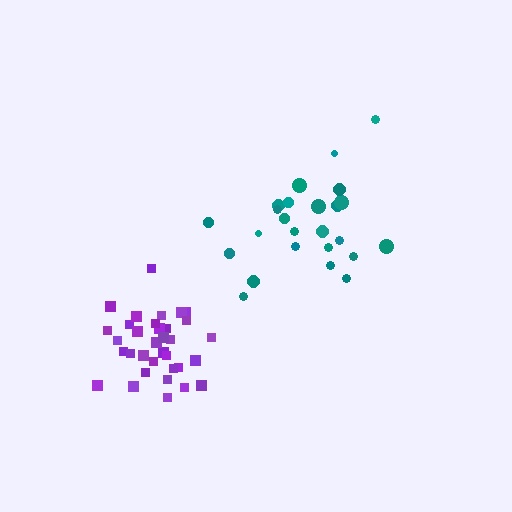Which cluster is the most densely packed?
Purple.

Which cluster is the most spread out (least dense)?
Teal.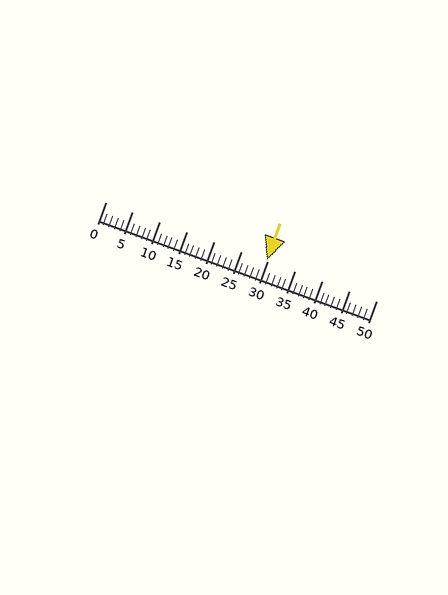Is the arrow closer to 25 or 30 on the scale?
The arrow is closer to 30.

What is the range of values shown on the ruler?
The ruler shows values from 0 to 50.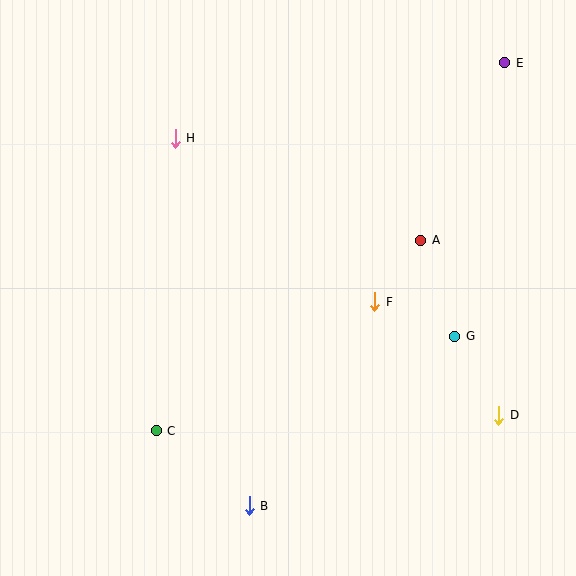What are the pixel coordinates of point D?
Point D is at (499, 415).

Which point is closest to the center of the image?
Point F at (375, 302) is closest to the center.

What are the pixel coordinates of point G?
Point G is at (455, 336).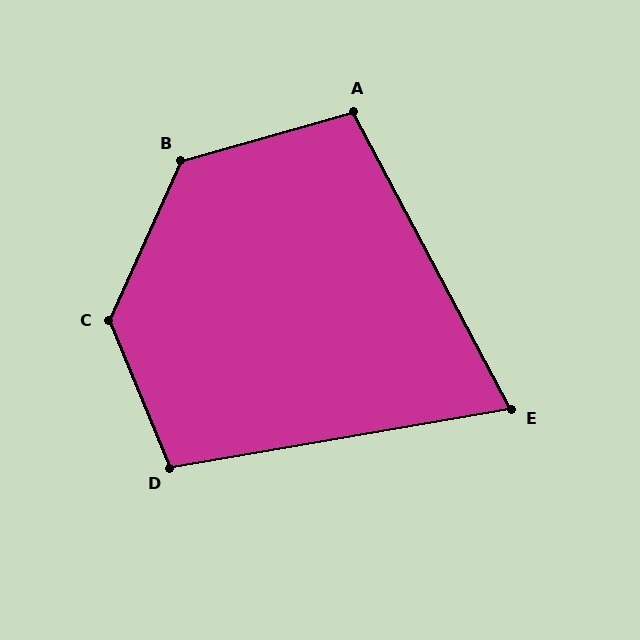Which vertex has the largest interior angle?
C, at approximately 133 degrees.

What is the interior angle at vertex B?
Approximately 130 degrees (obtuse).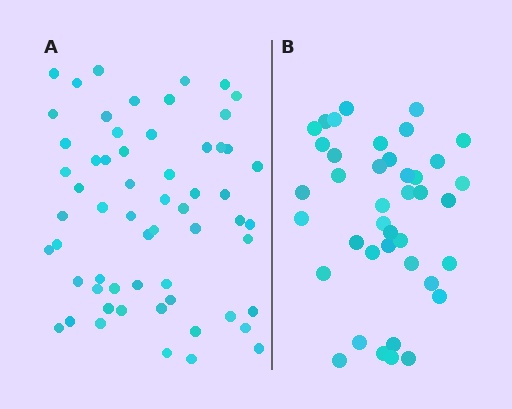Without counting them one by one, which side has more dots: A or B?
Region A (the left region) has more dots.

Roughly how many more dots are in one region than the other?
Region A has approximately 20 more dots than region B.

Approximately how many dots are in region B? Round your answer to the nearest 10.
About 40 dots.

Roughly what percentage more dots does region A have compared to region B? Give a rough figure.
About 50% more.